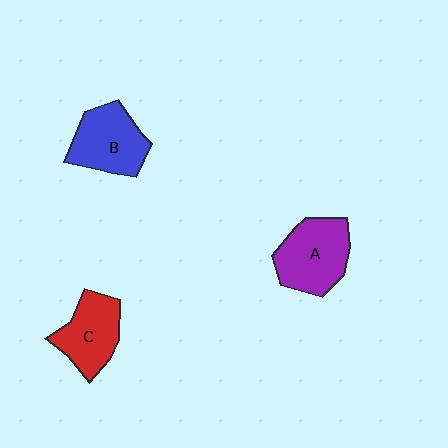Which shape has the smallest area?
Shape C (red).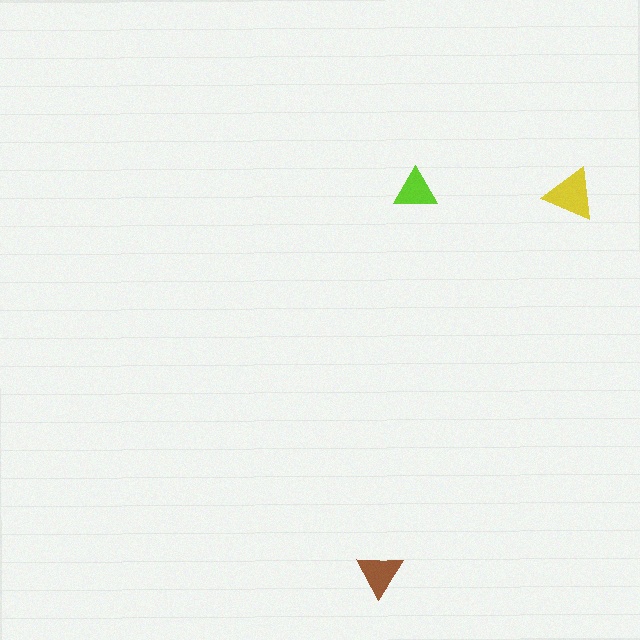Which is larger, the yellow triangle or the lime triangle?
The yellow one.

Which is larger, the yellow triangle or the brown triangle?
The yellow one.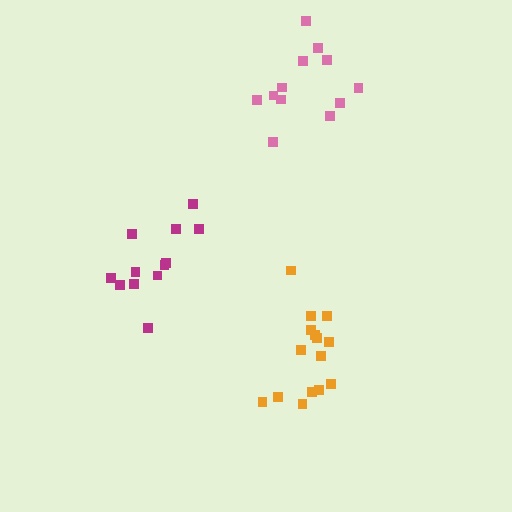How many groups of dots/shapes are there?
There are 3 groups.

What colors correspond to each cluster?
The clusters are colored: orange, pink, magenta.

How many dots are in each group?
Group 1: 15 dots, Group 2: 12 dots, Group 3: 12 dots (39 total).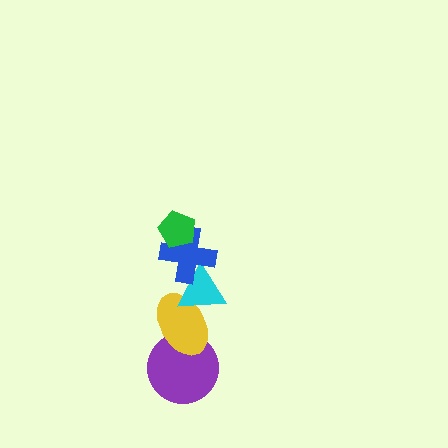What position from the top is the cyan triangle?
The cyan triangle is 3rd from the top.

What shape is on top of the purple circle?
The yellow ellipse is on top of the purple circle.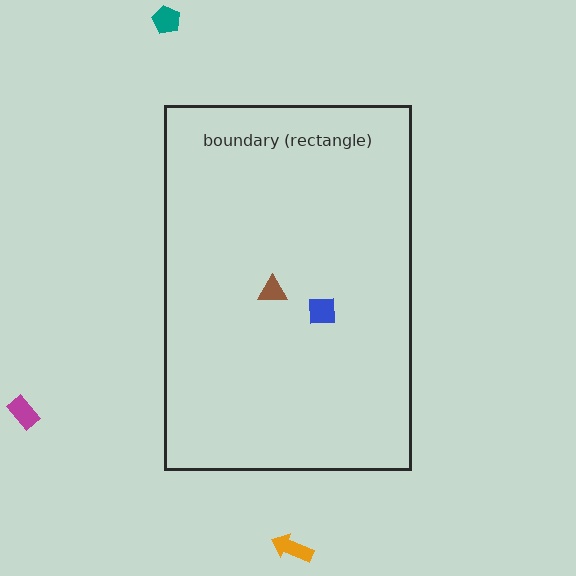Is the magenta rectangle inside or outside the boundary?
Outside.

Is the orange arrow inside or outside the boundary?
Outside.